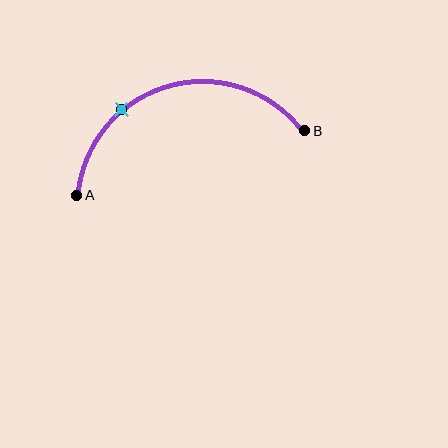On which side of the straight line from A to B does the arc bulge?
The arc bulges above the straight line connecting A and B.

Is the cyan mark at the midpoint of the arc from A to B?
No. The cyan mark lies on the arc but is closer to endpoint A. The arc midpoint would be at the point on the curve equidistant along the arc from both A and B.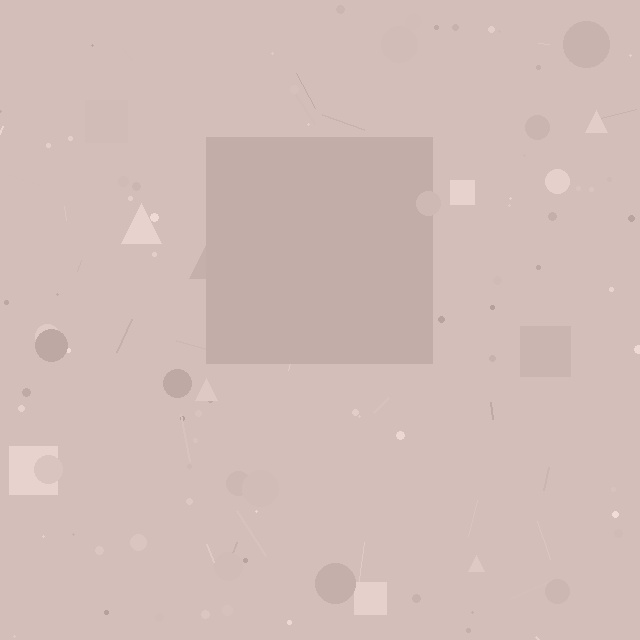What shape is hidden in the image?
A square is hidden in the image.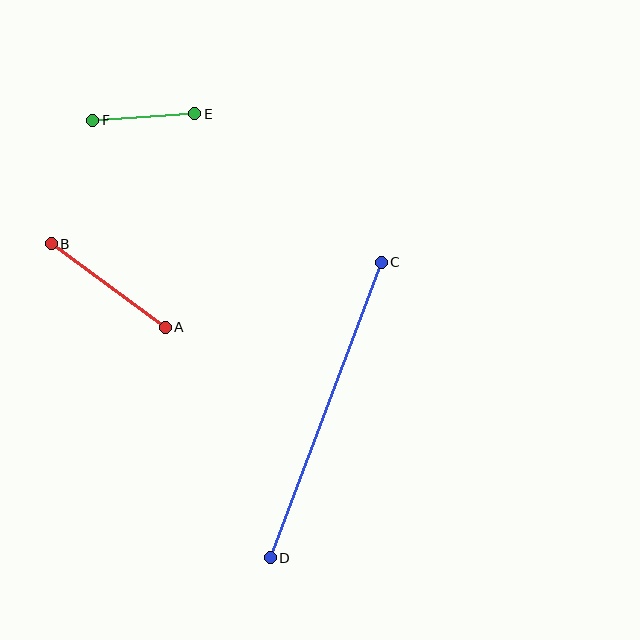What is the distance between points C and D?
The distance is approximately 315 pixels.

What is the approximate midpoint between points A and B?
The midpoint is at approximately (108, 285) pixels.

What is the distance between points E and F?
The distance is approximately 102 pixels.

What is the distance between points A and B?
The distance is approximately 141 pixels.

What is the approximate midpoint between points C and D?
The midpoint is at approximately (326, 410) pixels.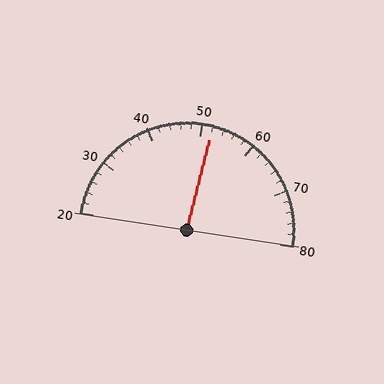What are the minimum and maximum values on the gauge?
The gauge ranges from 20 to 80.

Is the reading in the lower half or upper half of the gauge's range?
The reading is in the upper half of the range (20 to 80).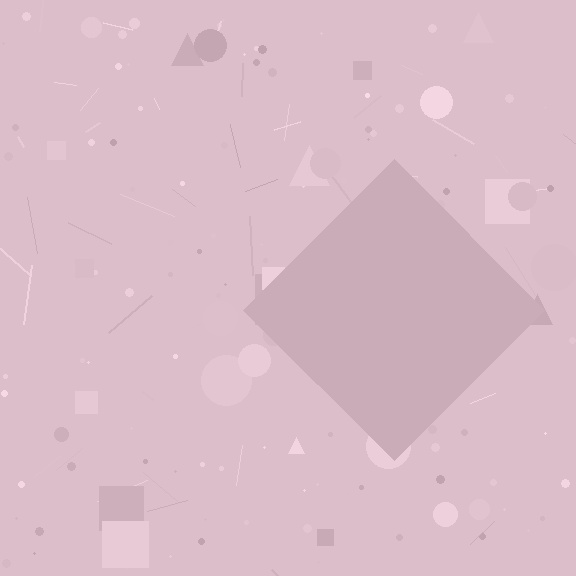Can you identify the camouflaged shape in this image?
The camouflaged shape is a diamond.